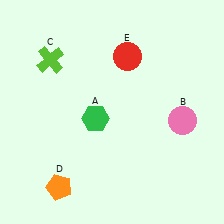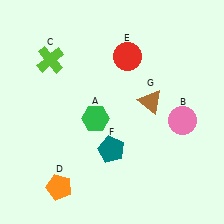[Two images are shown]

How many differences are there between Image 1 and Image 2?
There are 2 differences between the two images.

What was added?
A teal pentagon (F), a brown triangle (G) were added in Image 2.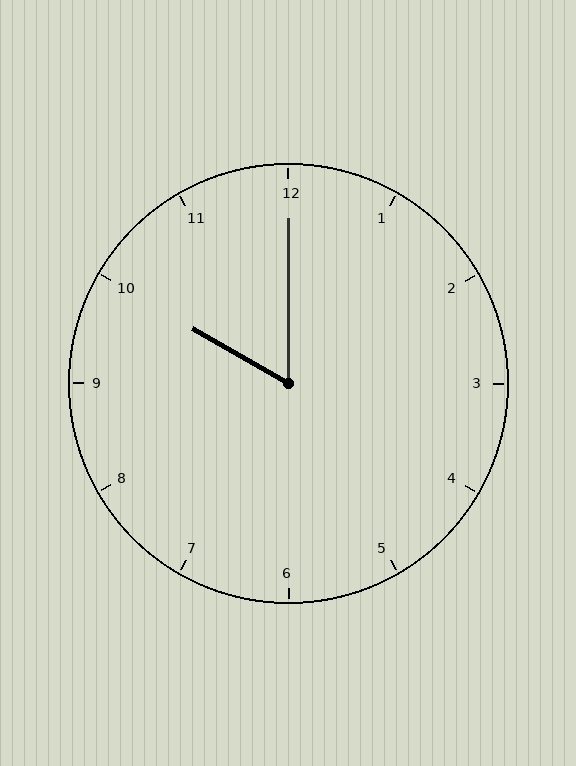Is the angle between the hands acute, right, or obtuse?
It is acute.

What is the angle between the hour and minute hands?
Approximately 60 degrees.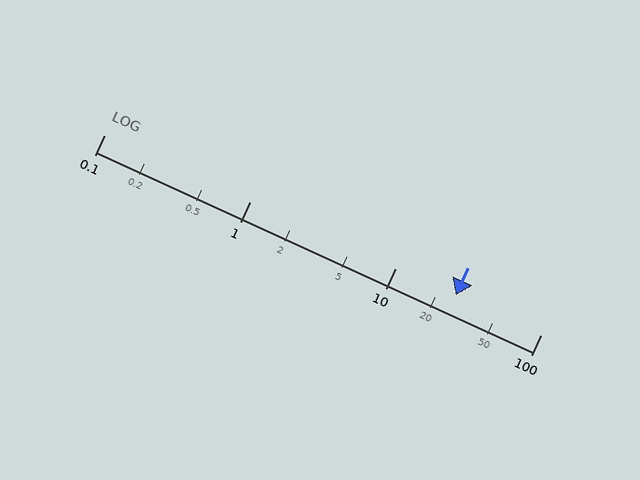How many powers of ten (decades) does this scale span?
The scale spans 3 decades, from 0.1 to 100.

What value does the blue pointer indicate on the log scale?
The pointer indicates approximately 26.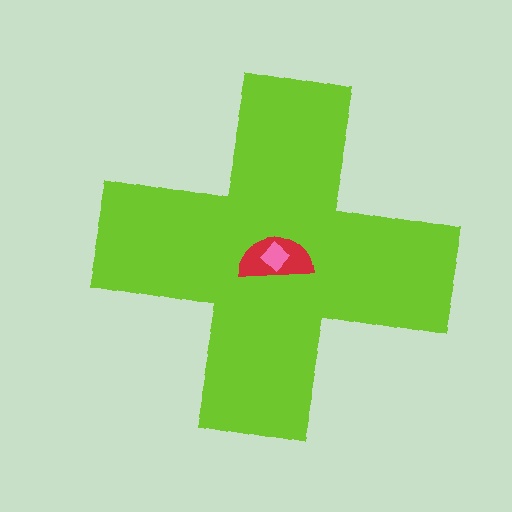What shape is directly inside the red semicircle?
The pink diamond.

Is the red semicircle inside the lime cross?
Yes.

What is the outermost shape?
The lime cross.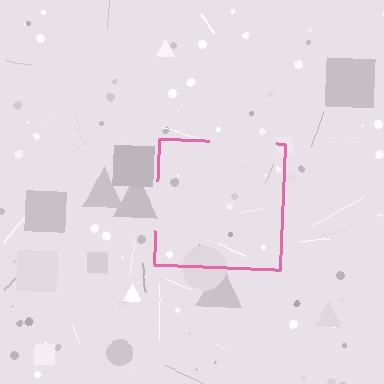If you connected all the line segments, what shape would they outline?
They would outline a square.